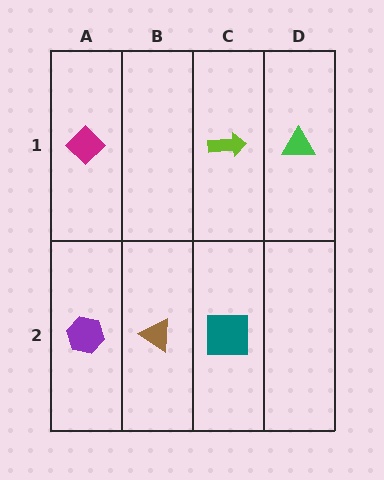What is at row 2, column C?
A teal square.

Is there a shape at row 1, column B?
No, that cell is empty.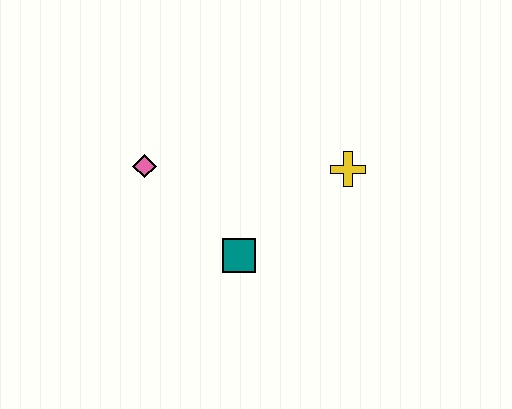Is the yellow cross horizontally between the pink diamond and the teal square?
No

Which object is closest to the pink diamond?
The teal square is closest to the pink diamond.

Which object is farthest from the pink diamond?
The yellow cross is farthest from the pink diamond.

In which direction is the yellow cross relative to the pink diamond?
The yellow cross is to the right of the pink diamond.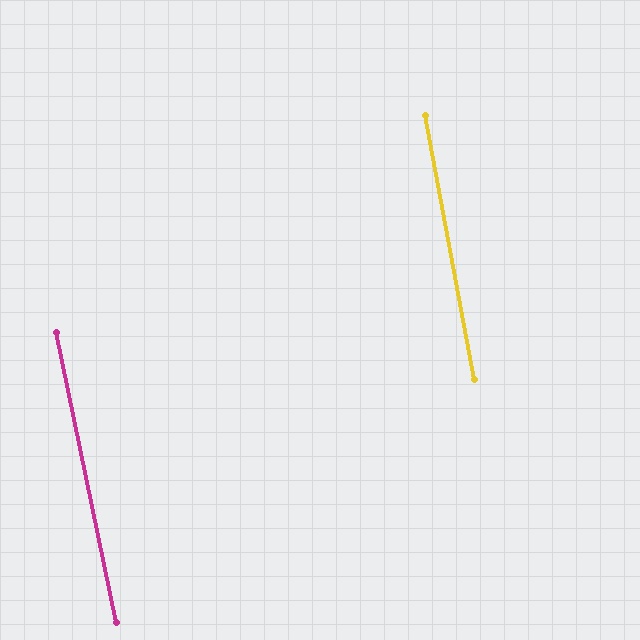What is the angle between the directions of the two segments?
Approximately 1 degree.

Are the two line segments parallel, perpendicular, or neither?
Parallel — their directions differ by only 1.2°.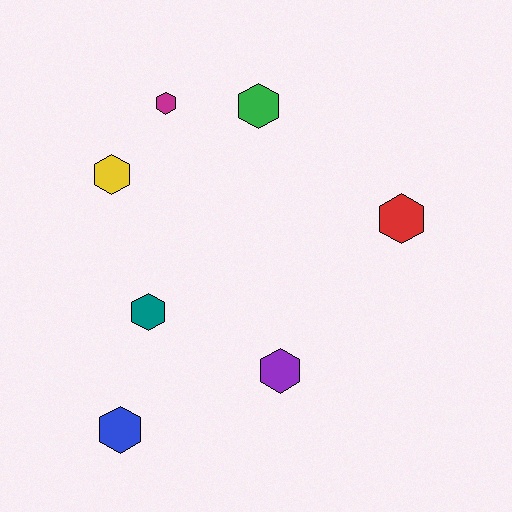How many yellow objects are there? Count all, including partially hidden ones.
There is 1 yellow object.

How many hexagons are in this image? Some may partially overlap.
There are 7 hexagons.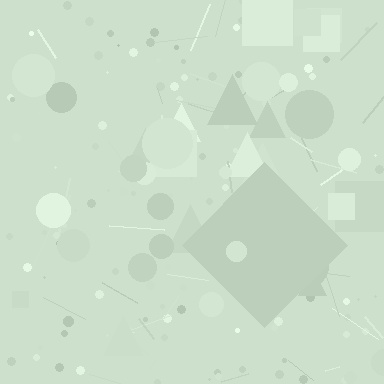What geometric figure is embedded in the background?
A diamond is embedded in the background.